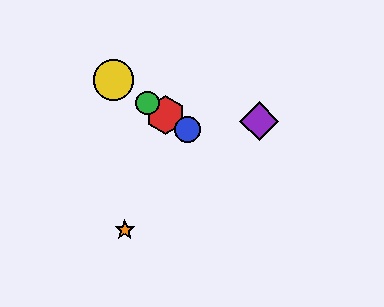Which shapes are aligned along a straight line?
The red hexagon, the blue circle, the green circle, the yellow circle are aligned along a straight line.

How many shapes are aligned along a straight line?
4 shapes (the red hexagon, the blue circle, the green circle, the yellow circle) are aligned along a straight line.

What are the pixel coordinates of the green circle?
The green circle is at (147, 103).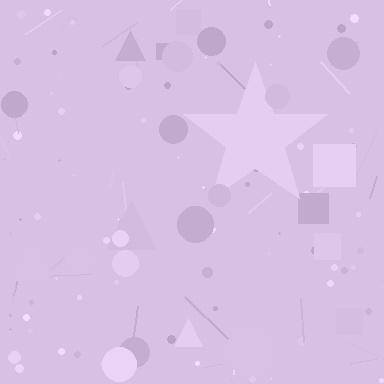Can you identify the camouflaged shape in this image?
The camouflaged shape is a star.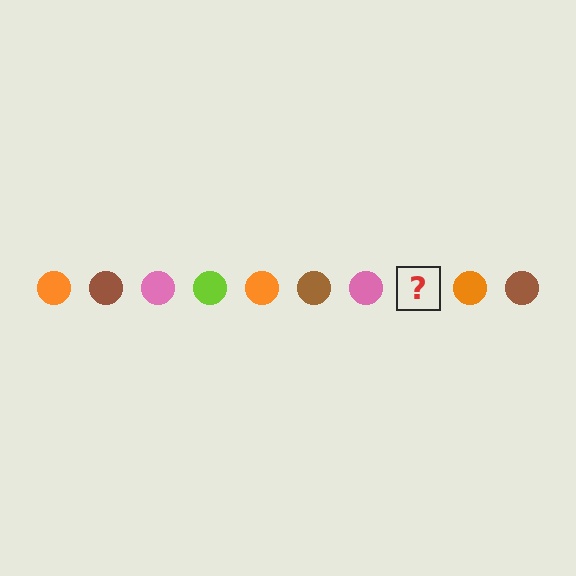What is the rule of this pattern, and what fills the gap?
The rule is that the pattern cycles through orange, brown, pink, lime circles. The gap should be filled with a lime circle.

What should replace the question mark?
The question mark should be replaced with a lime circle.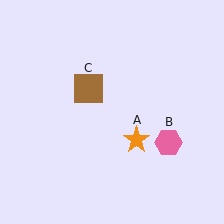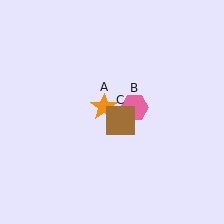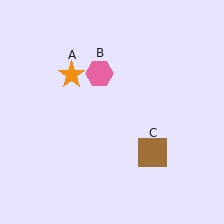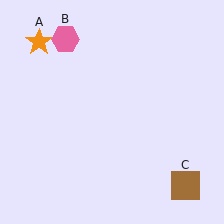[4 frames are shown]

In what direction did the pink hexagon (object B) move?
The pink hexagon (object B) moved up and to the left.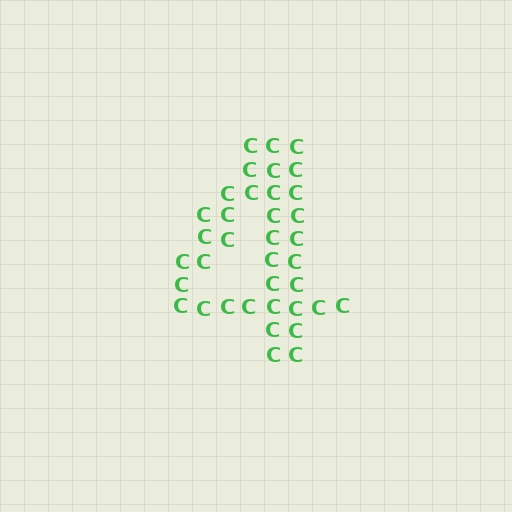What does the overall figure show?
The overall figure shows the digit 4.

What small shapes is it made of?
It is made of small letter C's.